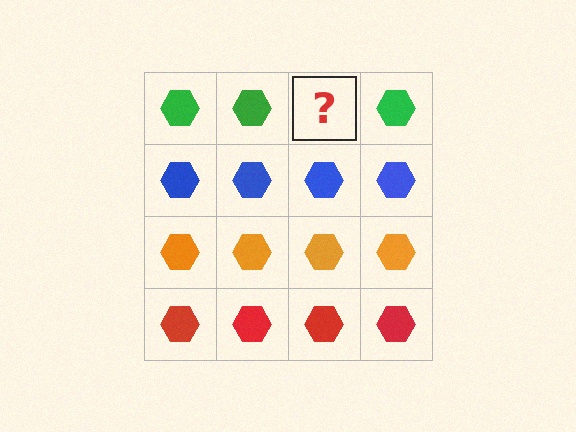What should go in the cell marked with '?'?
The missing cell should contain a green hexagon.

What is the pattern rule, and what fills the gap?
The rule is that each row has a consistent color. The gap should be filled with a green hexagon.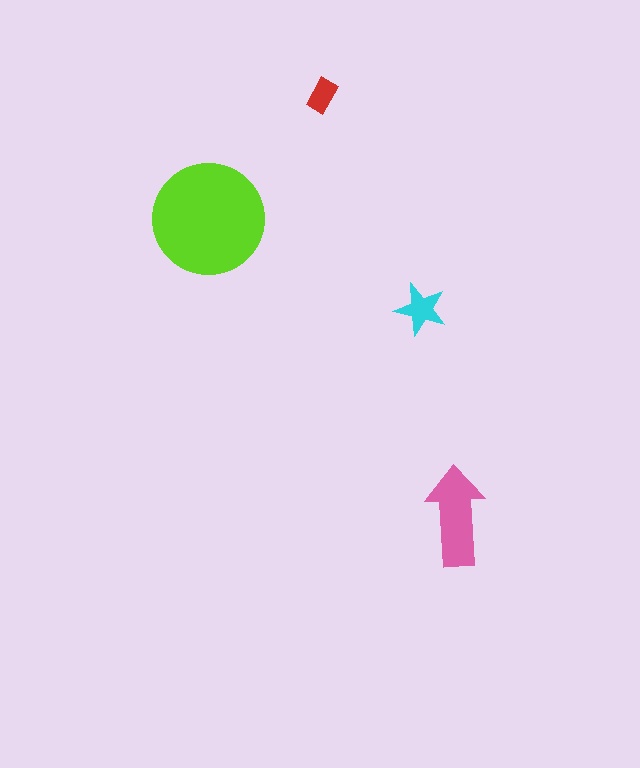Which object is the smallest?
The red rectangle.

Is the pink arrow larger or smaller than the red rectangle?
Larger.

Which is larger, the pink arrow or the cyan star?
The pink arrow.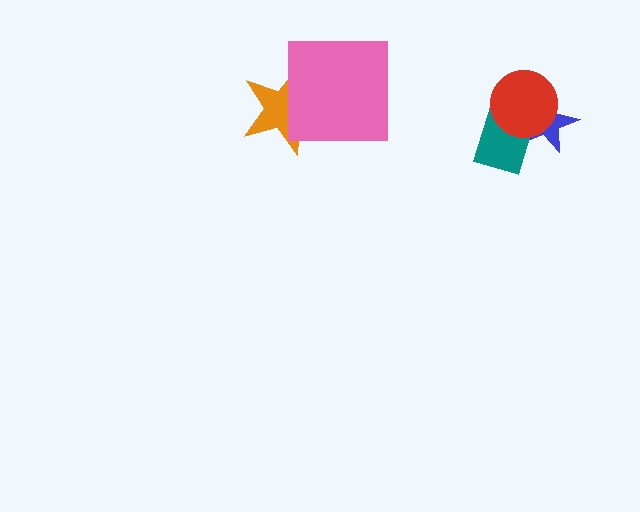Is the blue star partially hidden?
Yes, it is partially covered by another shape.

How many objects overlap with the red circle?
2 objects overlap with the red circle.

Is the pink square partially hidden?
No, no other shape covers it.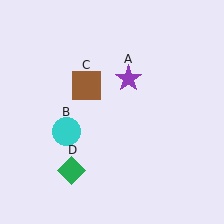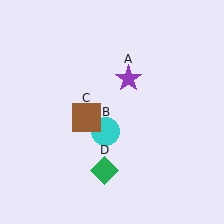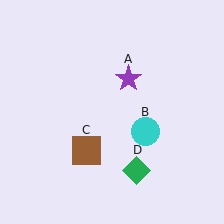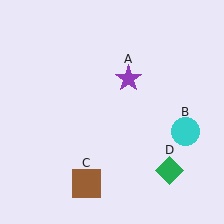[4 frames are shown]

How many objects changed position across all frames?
3 objects changed position: cyan circle (object B), brown square (object C), green diamond (object D).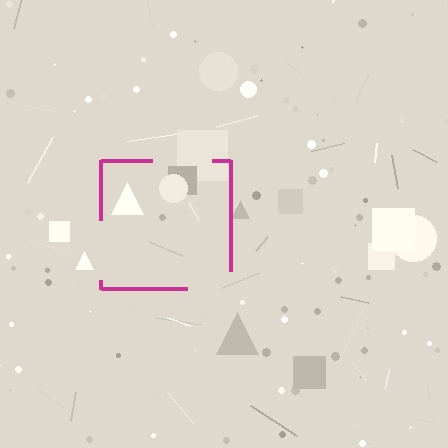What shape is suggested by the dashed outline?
The dashed outline suggests a square.